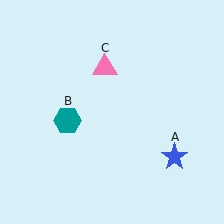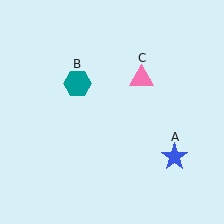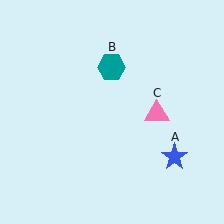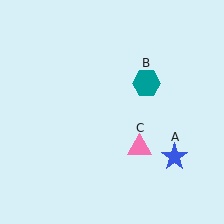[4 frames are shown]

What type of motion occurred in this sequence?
The teal hexagon (object B), pink triangle (object C) rotated clockwise around the center of the scene.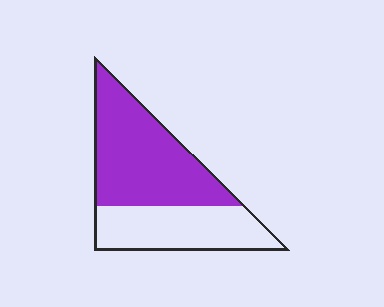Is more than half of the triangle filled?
Yes.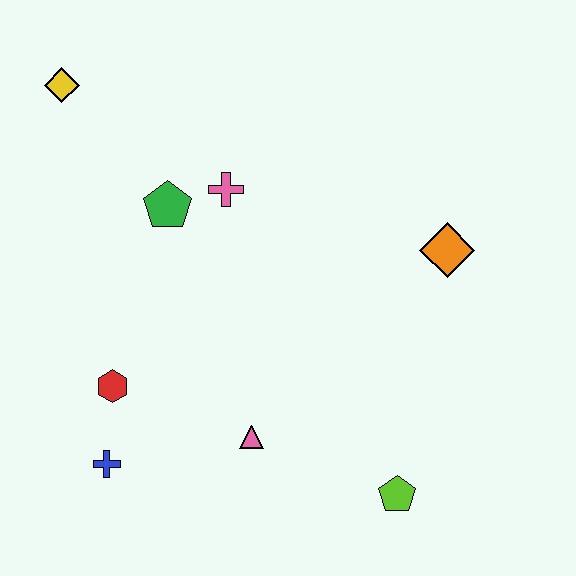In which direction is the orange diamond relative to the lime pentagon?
The orange diamond is above the lime pentagon.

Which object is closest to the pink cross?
The green pentagon is closest to the pink cross.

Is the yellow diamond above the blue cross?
Yes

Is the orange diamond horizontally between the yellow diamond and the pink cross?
No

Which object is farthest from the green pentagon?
The lime pentagon is farthest from the green pentagon.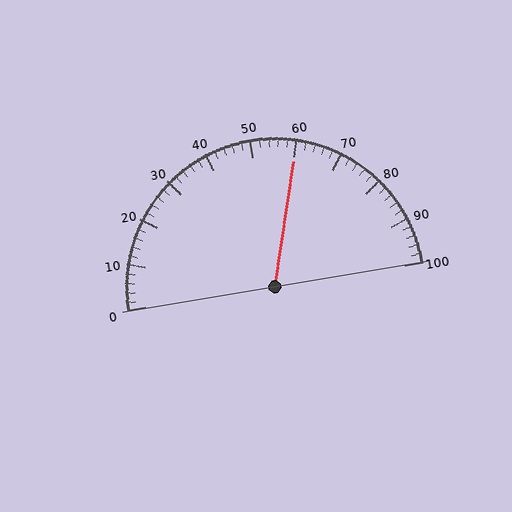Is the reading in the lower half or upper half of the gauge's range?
The reading is in the upper half of the range (0 to 100).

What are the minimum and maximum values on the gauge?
The gauge ranges from 0 to 100.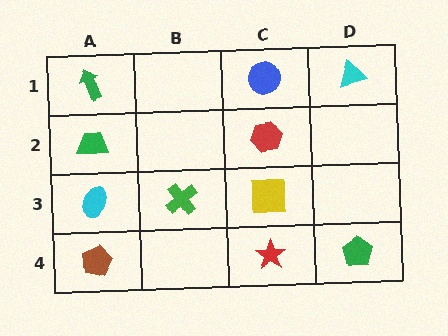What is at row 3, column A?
A cyan ellipse.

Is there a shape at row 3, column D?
No, that cell is empty.